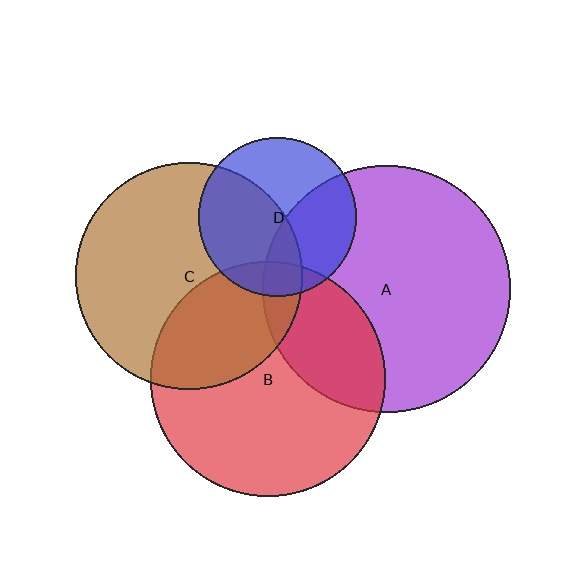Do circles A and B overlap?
Yes.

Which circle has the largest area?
Circle A (purple).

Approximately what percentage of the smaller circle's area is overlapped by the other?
Approximately 30%.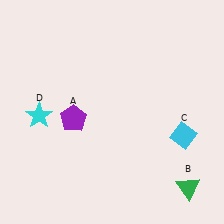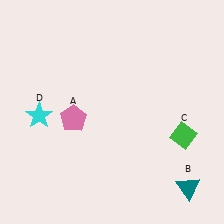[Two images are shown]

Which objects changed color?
A changed from purple to pink. B changed from green to teal. C changed from cyan to green.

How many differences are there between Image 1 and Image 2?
There are 3 differences between the two images.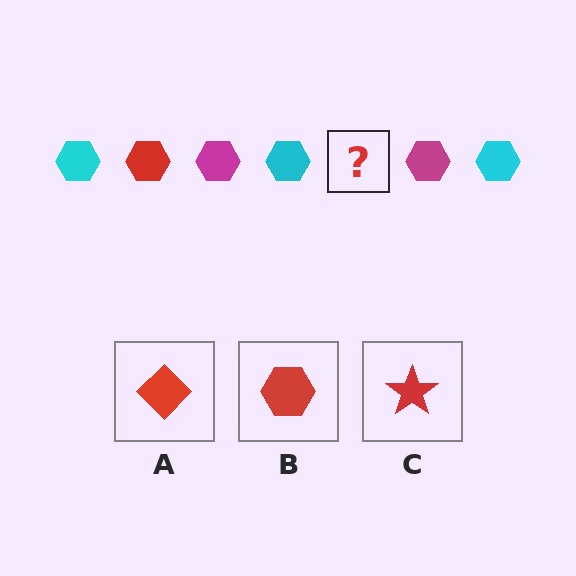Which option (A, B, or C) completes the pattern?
B.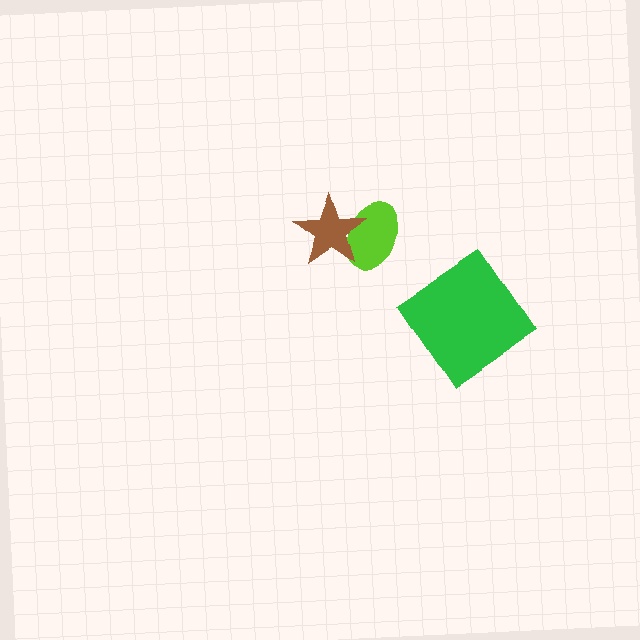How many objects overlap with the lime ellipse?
1 object overlaps with the lime ellipse.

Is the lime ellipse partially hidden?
Yes, it is partially covered by another shape.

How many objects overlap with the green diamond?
0 objects overlap with the green diamond.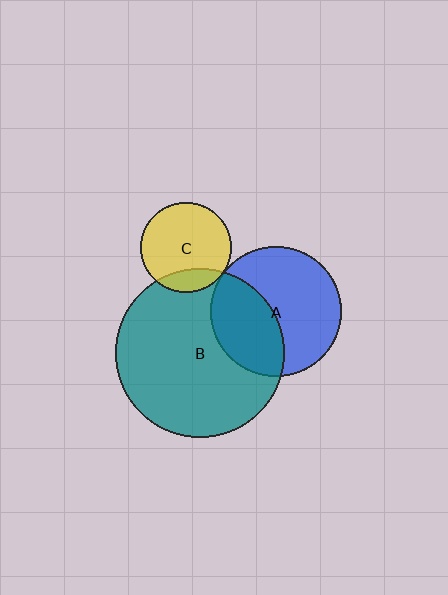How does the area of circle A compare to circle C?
Approximately 2.1 times.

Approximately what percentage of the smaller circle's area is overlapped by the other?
Approximately 15%.